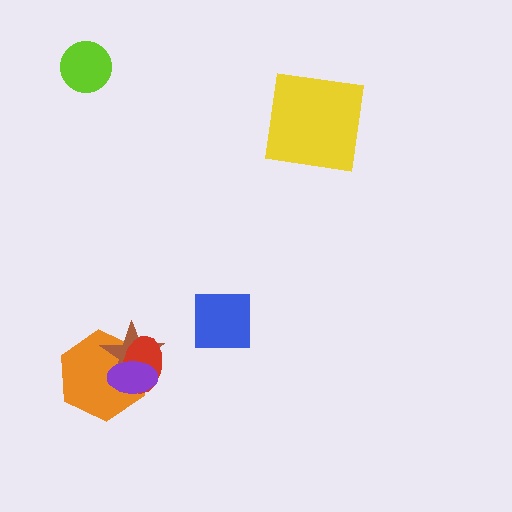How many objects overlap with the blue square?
0 objects overlap with the blue square.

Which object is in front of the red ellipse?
The purple ellipse is in front of the red ellipse.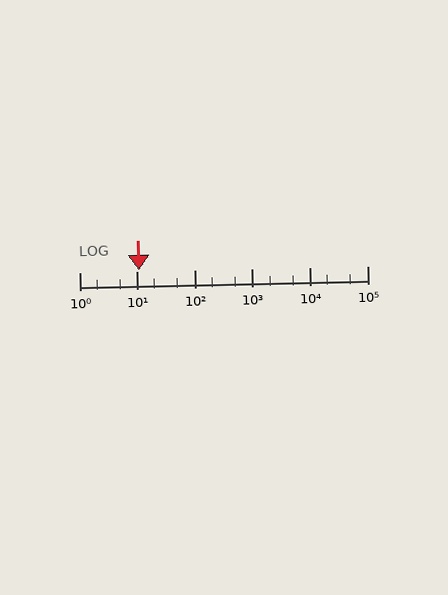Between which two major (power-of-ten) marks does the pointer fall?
The pointer is between 10 and 100.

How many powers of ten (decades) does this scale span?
The scale spans 5 decades, from 1 to 100000.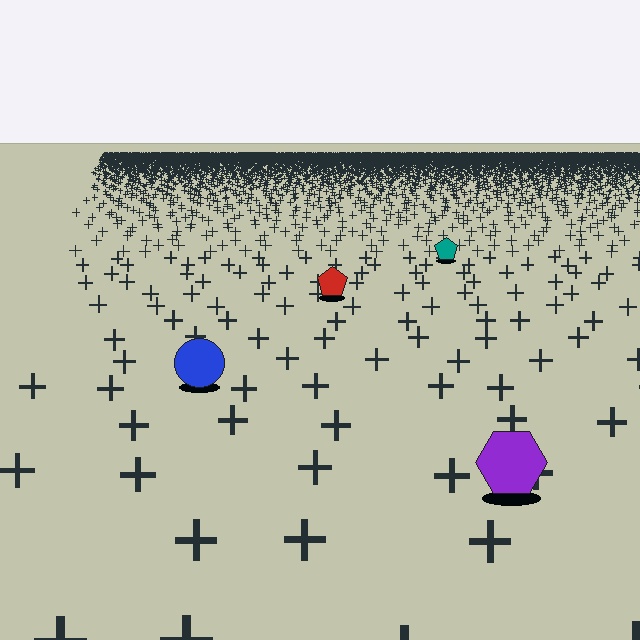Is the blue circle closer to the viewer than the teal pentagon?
Yes. The blue circle is closer — you can tell from the texture gradient: the ground texture is coarser near it.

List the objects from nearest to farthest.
From nearest to farthest: the purple hexagon, the blue circle, the red pentagon, the teal pentagon.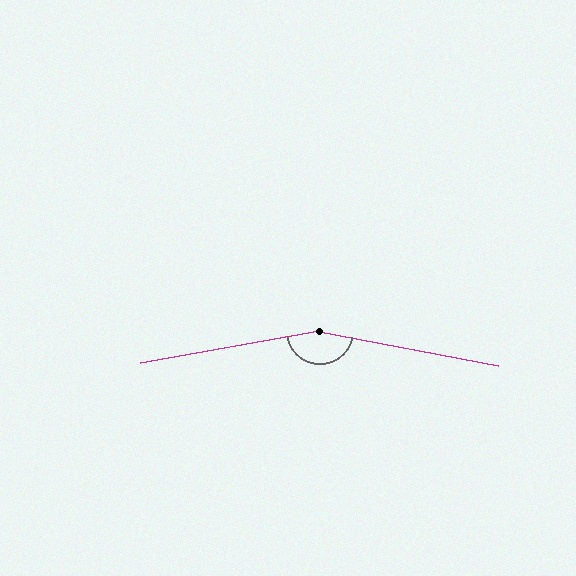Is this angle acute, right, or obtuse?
It is obtuse.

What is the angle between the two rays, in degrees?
Approximately 159 degrees.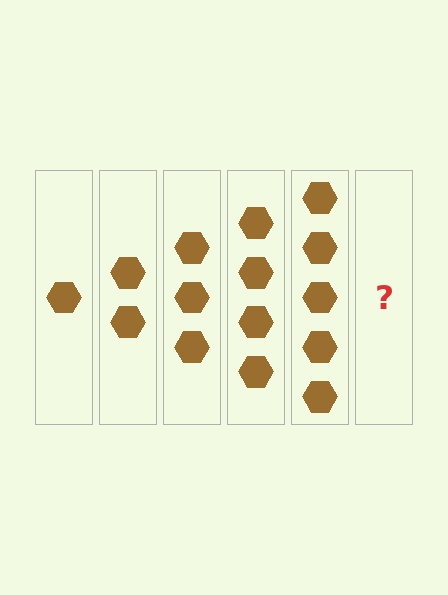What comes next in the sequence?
The next element should be 6 hexagons.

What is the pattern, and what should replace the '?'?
The pattern is that each step adds one more hexagon. The '?' should be 6 hexagons.